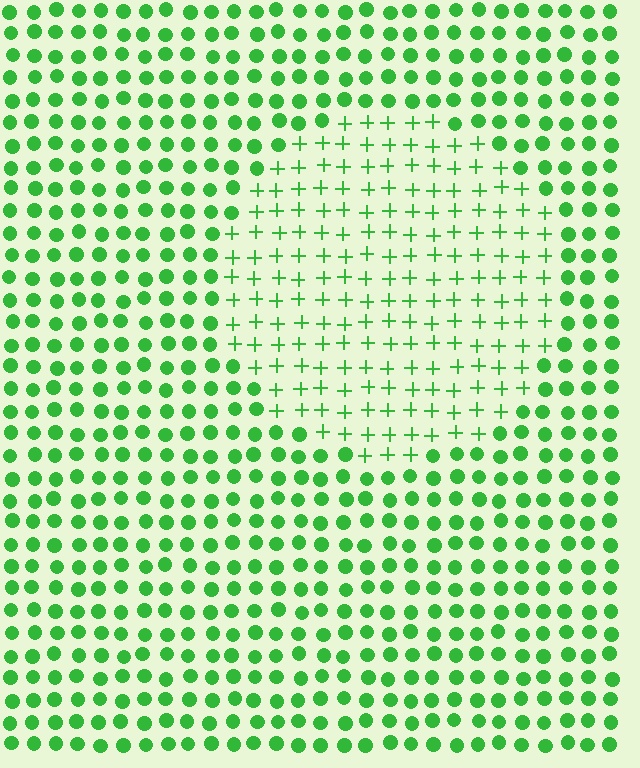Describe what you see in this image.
The image is filled with small green elements arranged in a uniform grid. A circle-shaped region contains plus signs, while the surrounding area contains circles. The boundary is defined purely by the change in element shape.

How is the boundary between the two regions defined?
The boundary is defined by a change in element shape: plus signs inside vs. circles outside. All elements share the same color and spacing.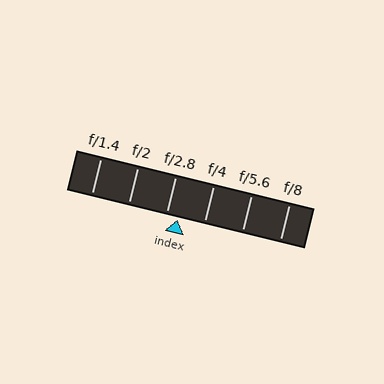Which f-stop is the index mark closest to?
The index mark is closest to f/2.8.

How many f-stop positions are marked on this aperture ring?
There are 6 f-stop positions marked.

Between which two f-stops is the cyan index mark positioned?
The index mark is between f/2.8 and f/4.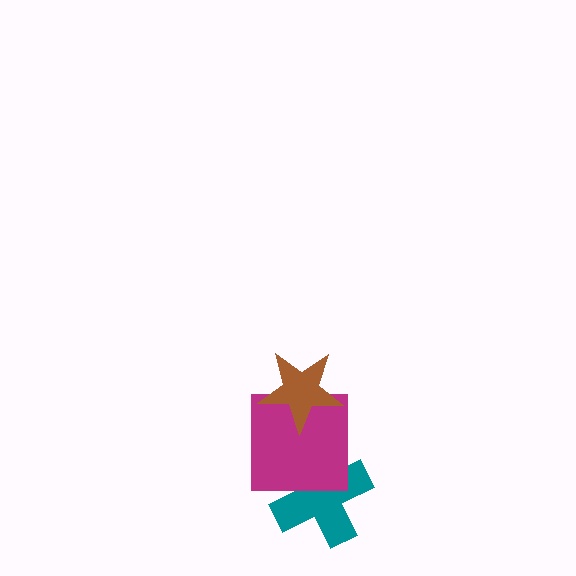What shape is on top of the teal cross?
The magenta square is on top of the teal cross.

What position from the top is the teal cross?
The teal cross is 3rd from the top.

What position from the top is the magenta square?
The magenta square is 2nd from the top.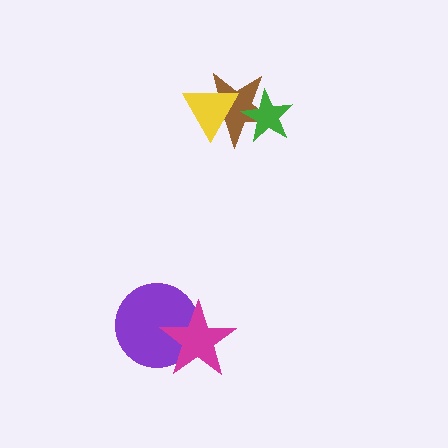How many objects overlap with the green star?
1 object overlaps with the green star.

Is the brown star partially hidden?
Yes, it is partially covered by another shape.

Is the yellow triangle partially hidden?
No, no other shape covers it.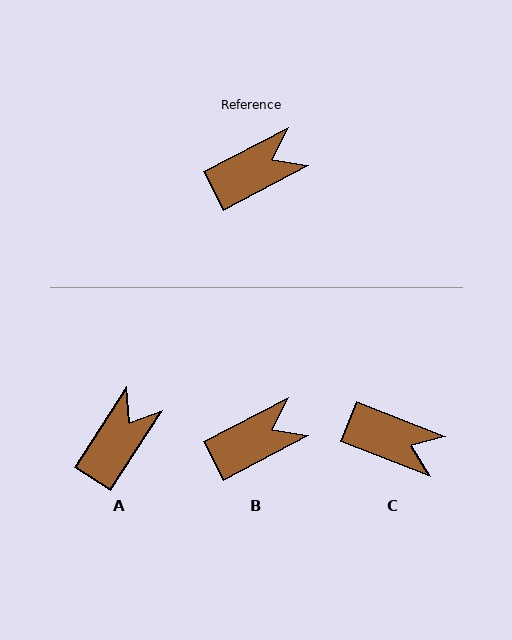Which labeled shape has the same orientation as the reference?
B.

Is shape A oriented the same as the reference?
No, it is off by about 30 degrees.